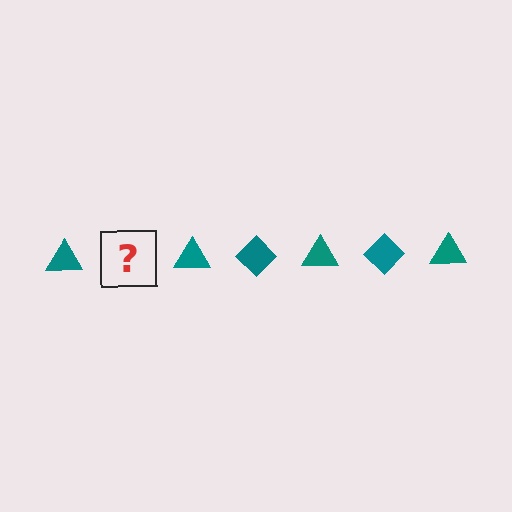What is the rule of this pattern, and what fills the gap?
The rule is that the pattern cycles through triangle, diamond shapes in teal. The gap should be filled with a teal diamond.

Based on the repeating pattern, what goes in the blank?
The blank should be a teal diamond.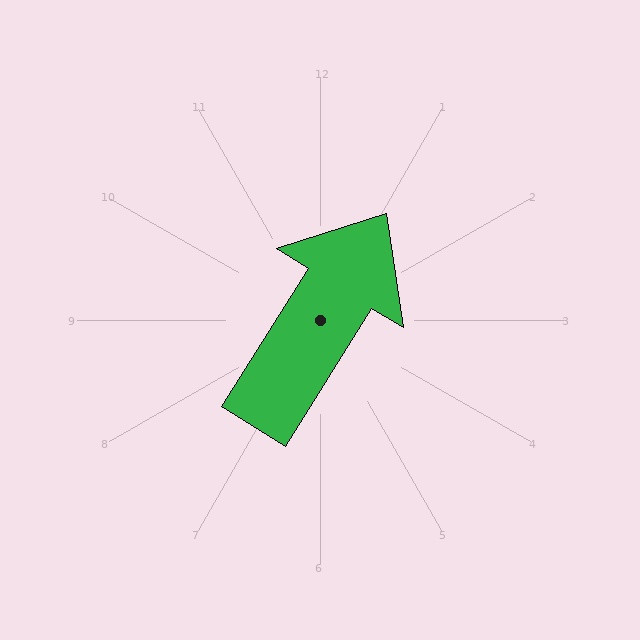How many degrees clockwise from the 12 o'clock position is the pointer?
Approximately 32 degrees.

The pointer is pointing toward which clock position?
Roughly 1 o'clock.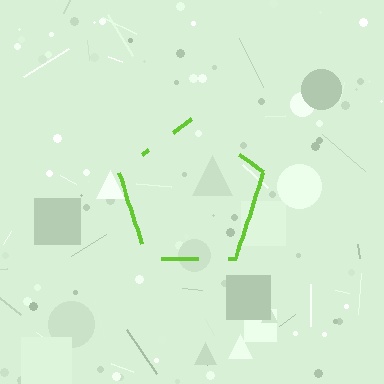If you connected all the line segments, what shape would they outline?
They would outline a pentagon.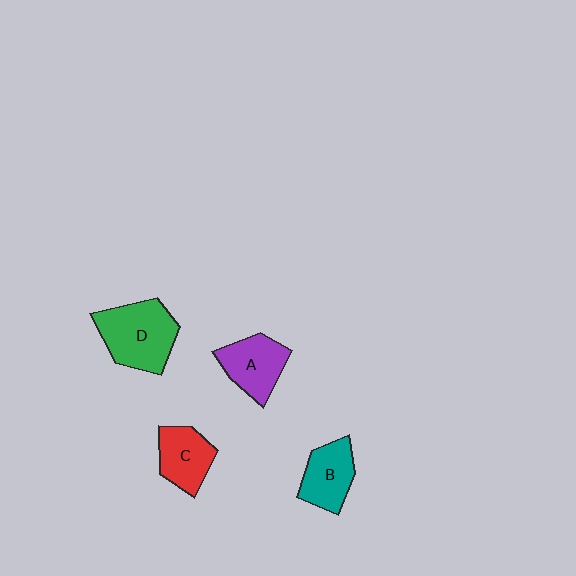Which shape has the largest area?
Shape D (green).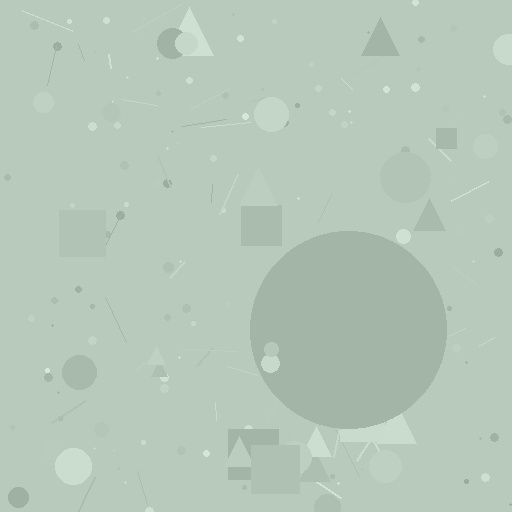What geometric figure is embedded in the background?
A circle is embedded in the background.